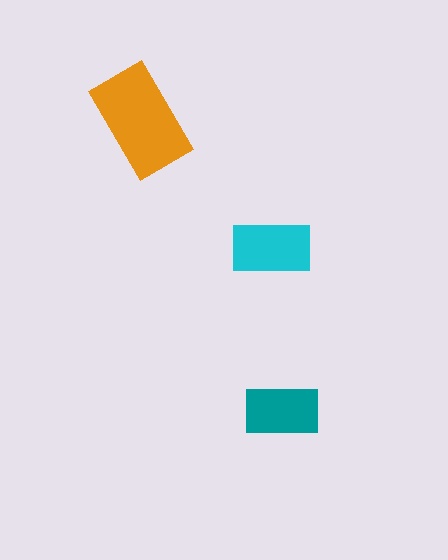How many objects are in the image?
There are 3 objects in the image.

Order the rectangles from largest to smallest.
the orange one, the cyan one, the teal one.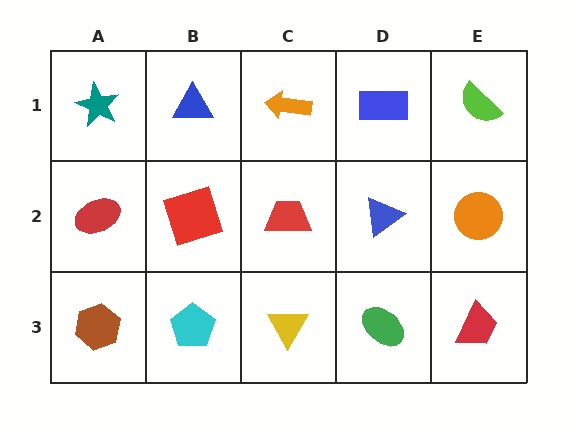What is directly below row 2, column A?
A brown hexagon.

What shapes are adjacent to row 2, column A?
A teal star (row 1, column A), a brown hexagon (row 3, column A), a red square (row 2, column B).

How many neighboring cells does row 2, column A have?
3.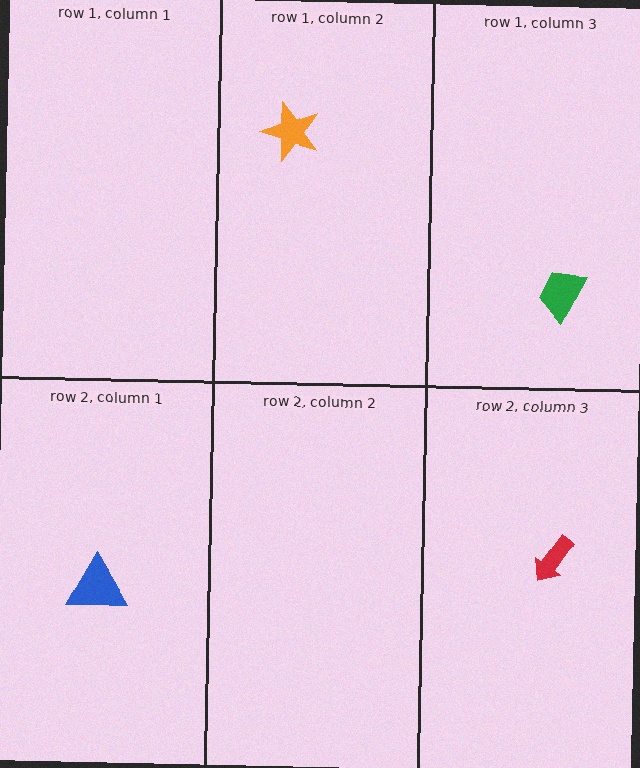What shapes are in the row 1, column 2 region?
The orange star.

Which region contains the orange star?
The row 1, column 2 region.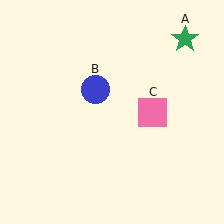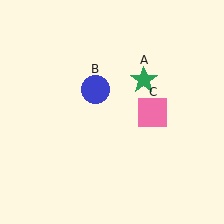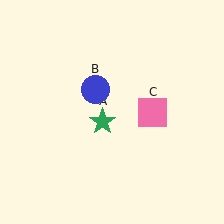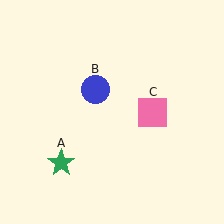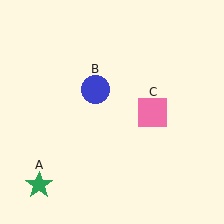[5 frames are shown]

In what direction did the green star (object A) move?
The green star (object A) moved down and to the left.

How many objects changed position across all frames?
1 object changed position: green star (object A).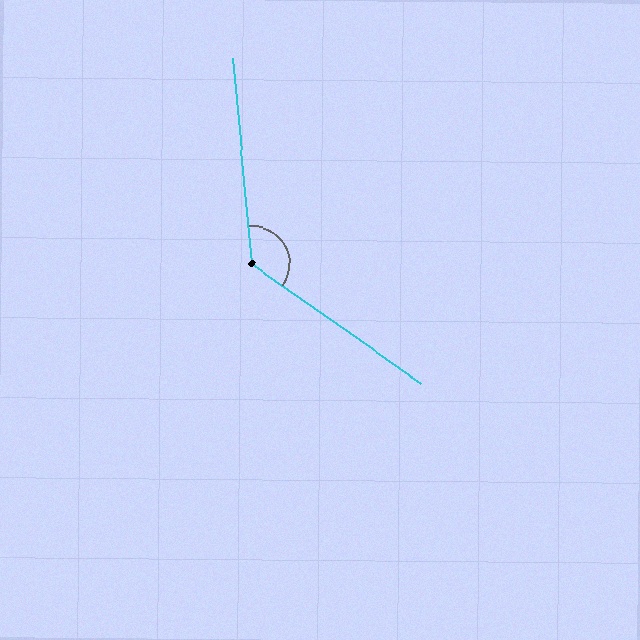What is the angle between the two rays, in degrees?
Approximately 131 degrees.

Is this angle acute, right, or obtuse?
It is obtuse.